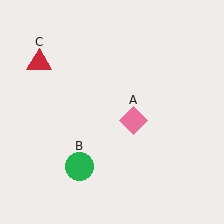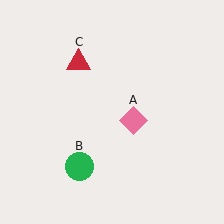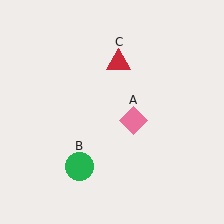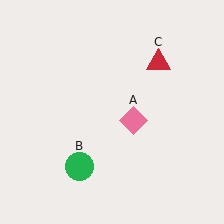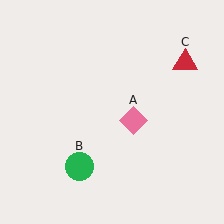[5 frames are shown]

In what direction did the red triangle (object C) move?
The red triangle (object C) moved right.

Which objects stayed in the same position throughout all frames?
Pink diamond (object A) and green circle (object B) remained stationary.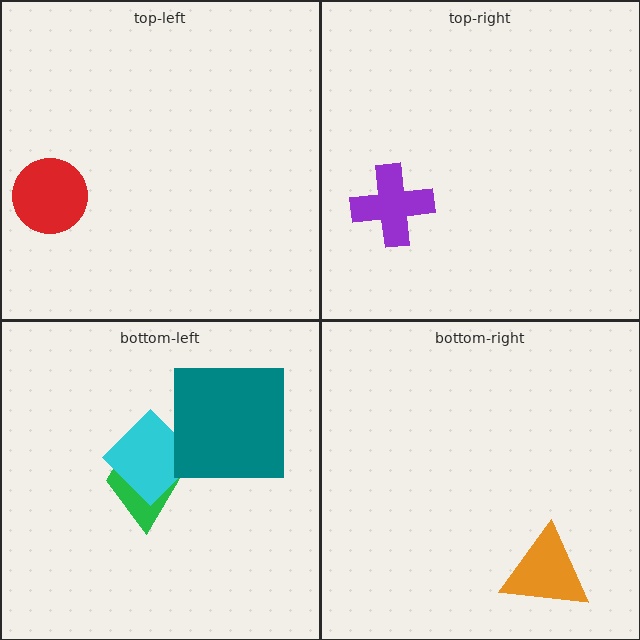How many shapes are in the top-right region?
1.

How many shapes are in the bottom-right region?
1.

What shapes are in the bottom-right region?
The orange triangle.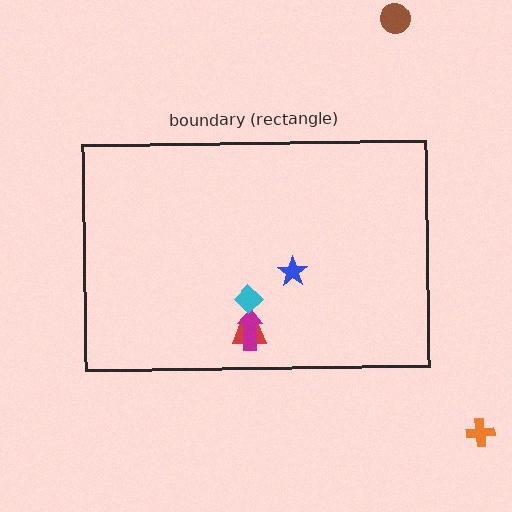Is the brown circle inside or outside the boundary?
Outside.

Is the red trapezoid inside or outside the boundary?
Inside.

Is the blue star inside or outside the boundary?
Inside.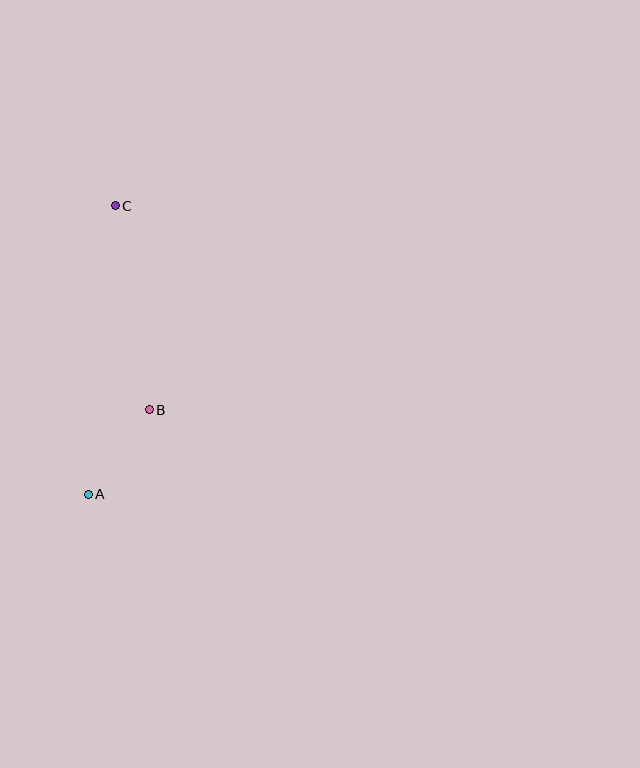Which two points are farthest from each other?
Points A and C are farthest from each other.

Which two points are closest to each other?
Points A and B are closest to each other.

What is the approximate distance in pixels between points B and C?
The distance between B and C is approximately 207 pixels.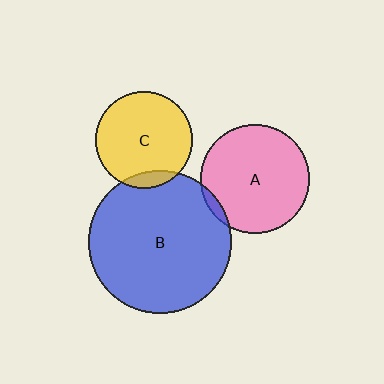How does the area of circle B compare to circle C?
Approximately 2.2 times.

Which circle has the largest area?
Circle B (blue).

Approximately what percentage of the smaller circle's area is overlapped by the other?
Approximately 10%.